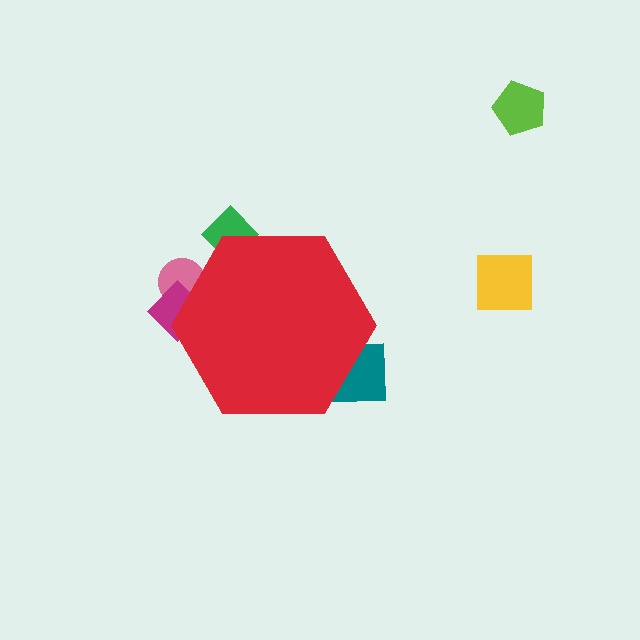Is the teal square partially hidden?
Yes, the teal square is partially hidden behind the red hexagon.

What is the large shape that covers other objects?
A red hexagon.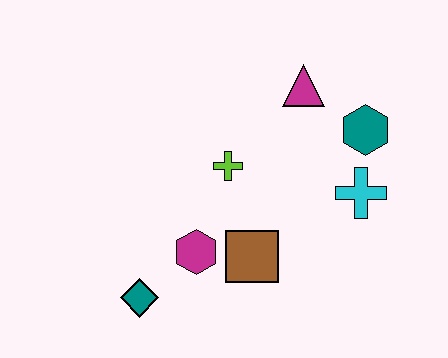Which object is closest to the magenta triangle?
The teal hexagon is closest to the magenta triangle.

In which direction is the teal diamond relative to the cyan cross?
The teal diamond is to the left of the cyan cross.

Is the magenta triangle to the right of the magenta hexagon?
Yes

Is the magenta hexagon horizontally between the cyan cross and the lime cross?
No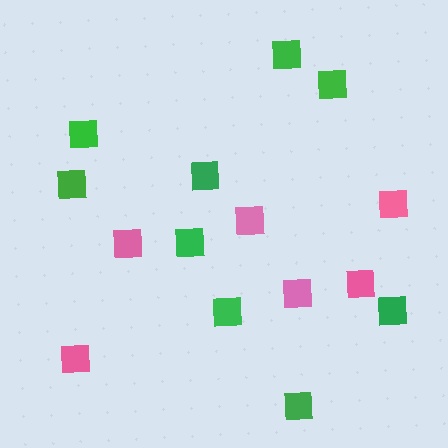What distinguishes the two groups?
There are 2 groups: one group of pink squares (6) and one group of green squares (9).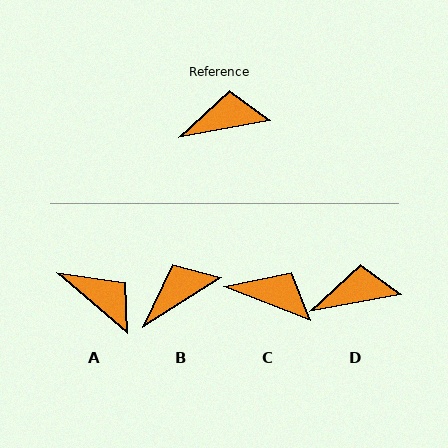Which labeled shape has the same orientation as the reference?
D.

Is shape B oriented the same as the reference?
No, it is off by about 21 degrees.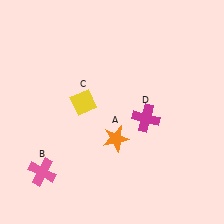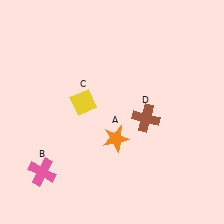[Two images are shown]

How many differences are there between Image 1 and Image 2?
There is 1 difference between the two images.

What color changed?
The cross (D) changed from magenta in Image 1 to brown in Image 2.